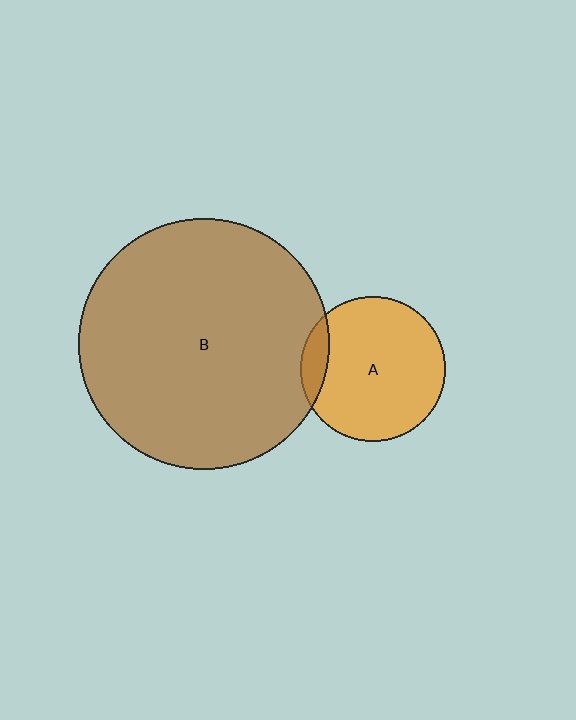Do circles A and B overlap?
Yes.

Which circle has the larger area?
Circle B (brown).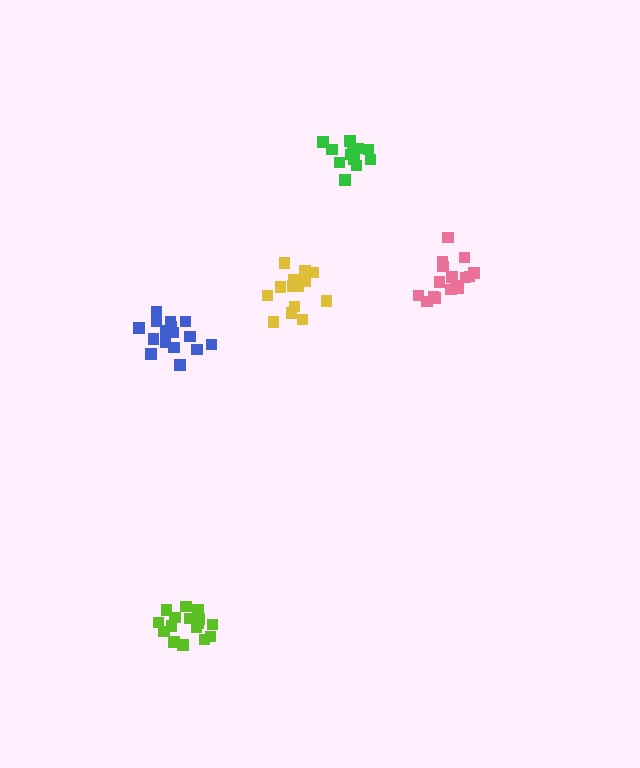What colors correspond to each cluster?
The clusters are colored: pink, blue, green, lime, yellow.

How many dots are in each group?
Group 1: 16 dots, Group 2: 17 dots, Group 3: 13 dots, Group 4: 16 dots, Group 5: 14 dots (76 total).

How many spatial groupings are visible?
There are 5 spatial groupings.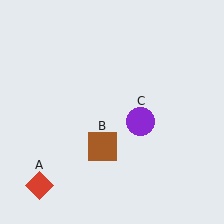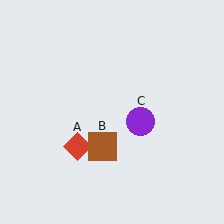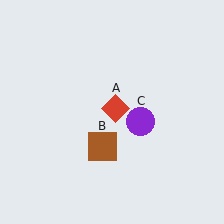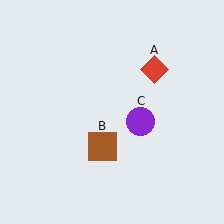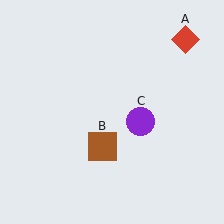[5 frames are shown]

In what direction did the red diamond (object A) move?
The red diamond (object A) moved up and to the right.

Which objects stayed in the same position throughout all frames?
Brown square (object B) and purple circle (object C) remained stationary.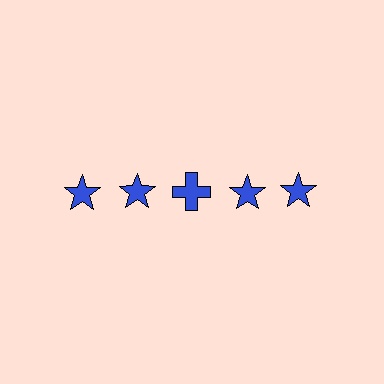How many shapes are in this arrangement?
There are 5 shapes arranged in a grid pattern.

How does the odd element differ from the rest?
It has a different shape: cross instead of star.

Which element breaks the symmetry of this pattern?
The blue cross in the top row, center column breaks the symmetry. All other shapes are blue stars.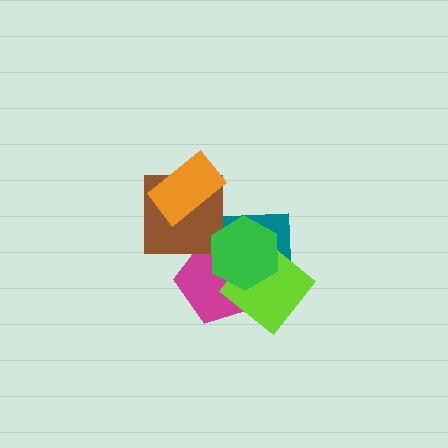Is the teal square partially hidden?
Yes, it is partially covered by another shape.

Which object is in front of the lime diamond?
The green hexagon is in front of the lime diamond.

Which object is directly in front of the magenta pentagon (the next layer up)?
The brown square is directly in front of the magenta pentagon.